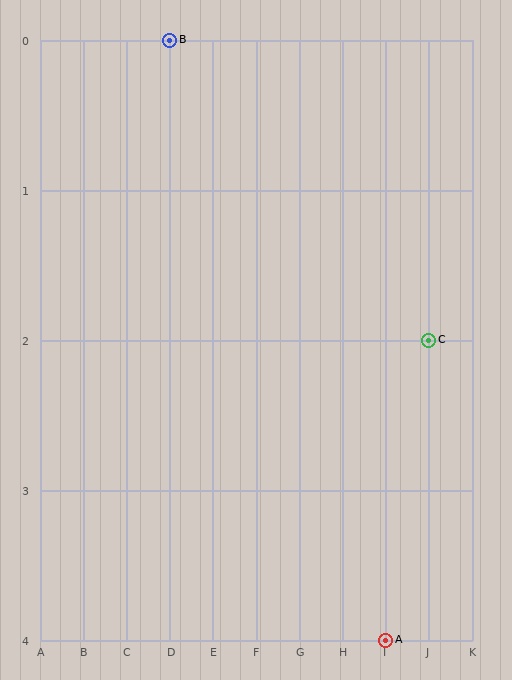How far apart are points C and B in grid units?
Points C and B are 6 columns and 2 rows apart (about 6.3 grid units diagonally).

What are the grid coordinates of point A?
Point A is at grid coordinates (I, 4).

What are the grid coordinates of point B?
Point B is at grid coordinates (D, 0).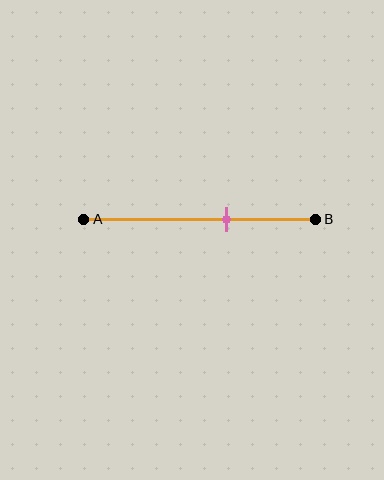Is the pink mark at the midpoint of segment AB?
No, the mark is at about 60% from A, not at the 50% midpoint.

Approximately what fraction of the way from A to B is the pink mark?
The pink mark is approximately 60% of the way from A to B.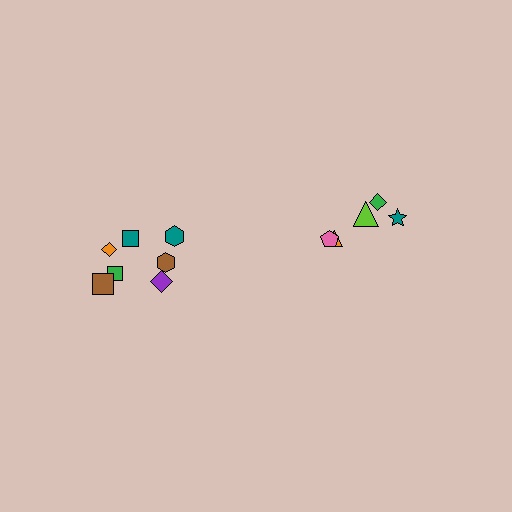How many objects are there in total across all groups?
There are 12 objects.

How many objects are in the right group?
There are 5 objects.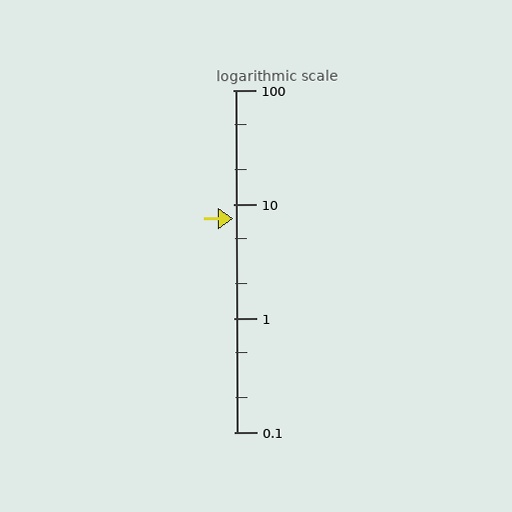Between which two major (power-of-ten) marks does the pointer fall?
The pointer is between 1 and 10.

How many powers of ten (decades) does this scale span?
The scale spans 3 decades, from 0.1 to 100.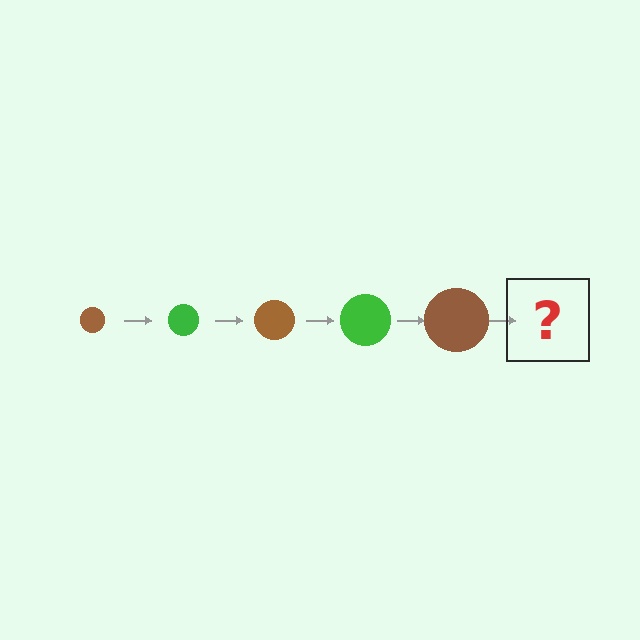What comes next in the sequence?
The next element should be a green circle, larger than the previous one.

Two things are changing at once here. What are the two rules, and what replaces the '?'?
The two rules are that the circle grows larger each step and the color cycles through brown and green. The '?' should be a green circle, larger than the previous one.